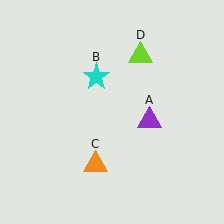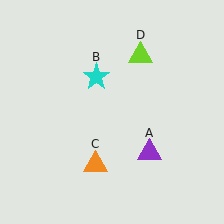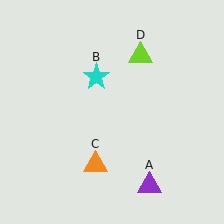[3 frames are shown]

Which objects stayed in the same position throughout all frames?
Cyan star (object B) and orange triangle (object C) and lime triangle (object D) remained stationary.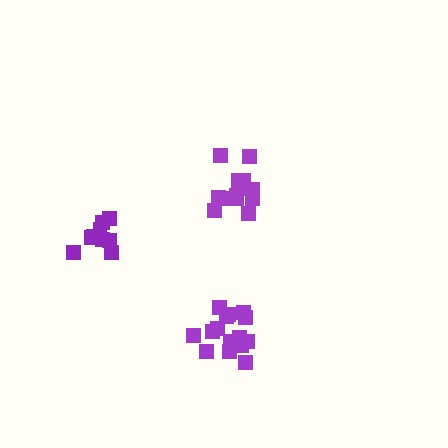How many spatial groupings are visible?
There are 3 spatial groupings.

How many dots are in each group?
Group 1: 15 dots, Group 2: 9 dots, Group 3: 15 dots (39 total).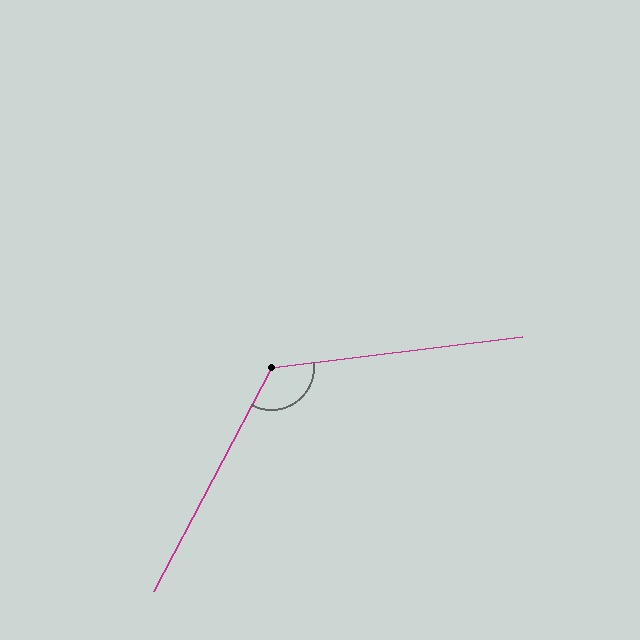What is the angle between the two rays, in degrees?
Approximately 125 degrees.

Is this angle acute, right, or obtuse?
It is obtuse.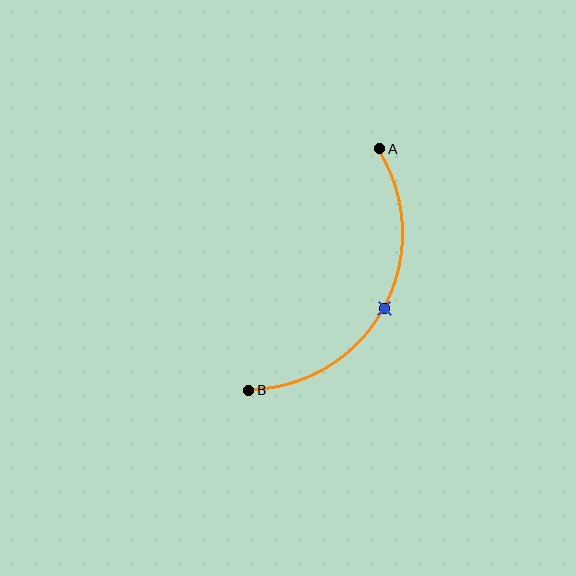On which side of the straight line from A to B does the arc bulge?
The arc bulges to the right of the straight line connecting A and B.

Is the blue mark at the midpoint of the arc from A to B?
Yes. The blue mark lies on the arc at equal arc-length from both A and B — it is the arc midpoint.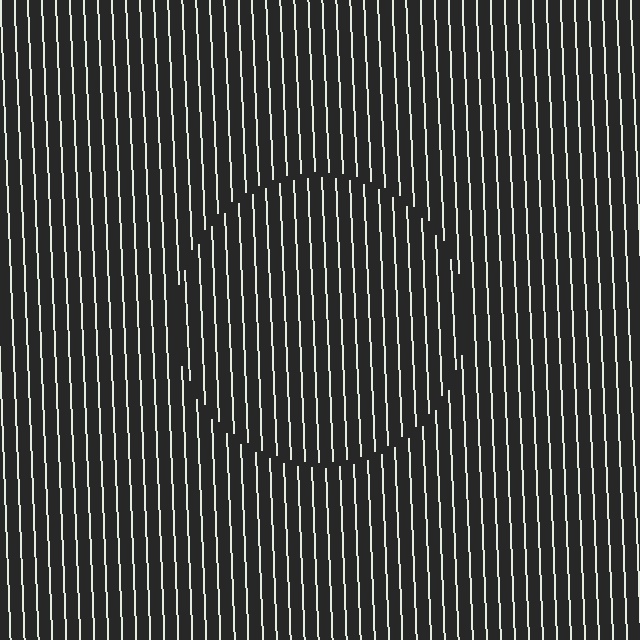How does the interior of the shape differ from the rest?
The interior of the shape contains the same grating, shifted by half a period — the contour is defined by the phase discontinuity where line-ends from the inner and outer gratings abut.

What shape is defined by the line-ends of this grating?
An illusory circle. The interior of the shape contains the same grating, shifted by half a period — the contour is defined by the phase discontinuity where line-ends from the inner and outer gratings abut.